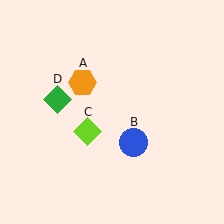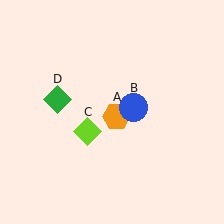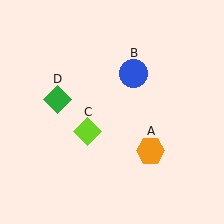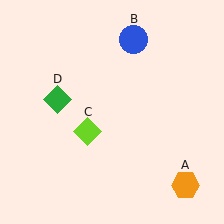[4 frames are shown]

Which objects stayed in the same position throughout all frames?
Lime diamond (object C) and green diamond (object D) remained stationary.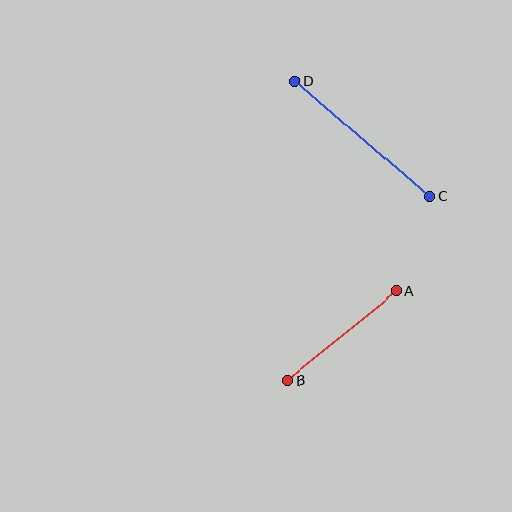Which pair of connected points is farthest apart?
Points C and D are farthest apart.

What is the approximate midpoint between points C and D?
The midpoint is at approximately (362, 139) pixels.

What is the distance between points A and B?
The distance is approximately 141 pixels.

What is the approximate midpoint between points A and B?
The midpoint is at approximately (342, 336) pixels.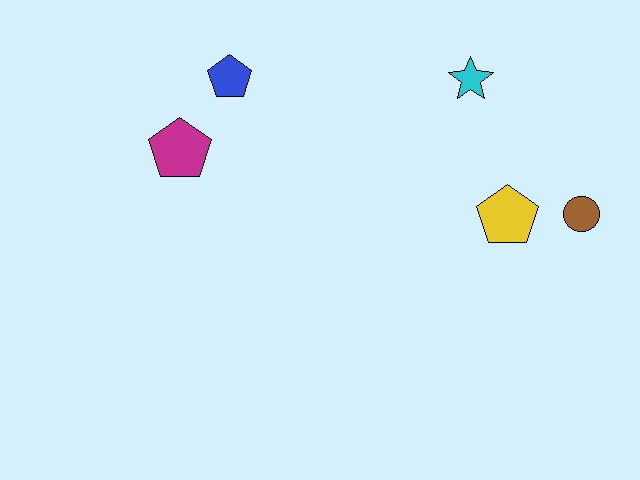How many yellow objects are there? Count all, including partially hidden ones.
There is 1 yellow object.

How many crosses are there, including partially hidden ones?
There are no crosses.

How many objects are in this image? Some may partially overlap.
There are 5 objects.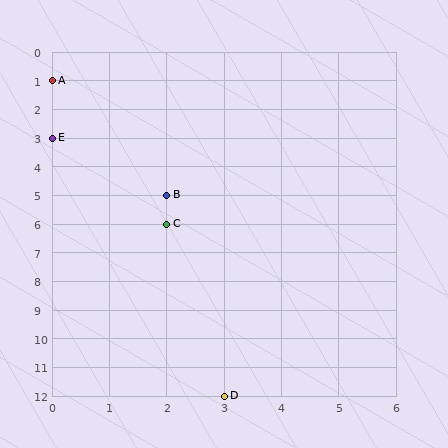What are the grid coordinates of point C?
Point C is at grid coordinates (2, 6).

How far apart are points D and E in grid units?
Points D and E are 3 columns and 9 rows apart (about 9.5 grid units diagonally).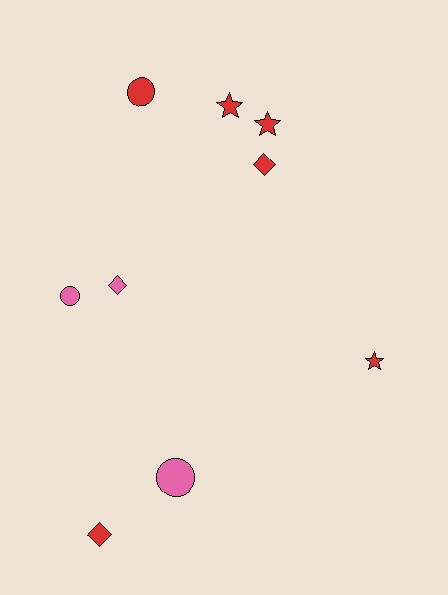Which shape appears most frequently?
Star, with 3 objects.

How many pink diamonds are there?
There is 1 pink diamond.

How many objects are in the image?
There are 9 objects.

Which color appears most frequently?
Red, with 6 objects.